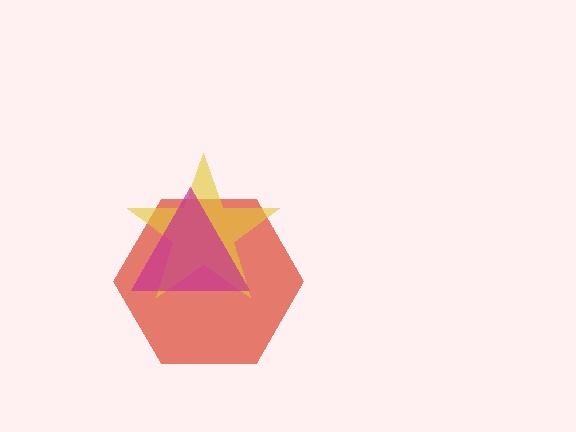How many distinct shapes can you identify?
There are 3 distinct shapes: a red hexagon, a yellow star, a magenta triangle.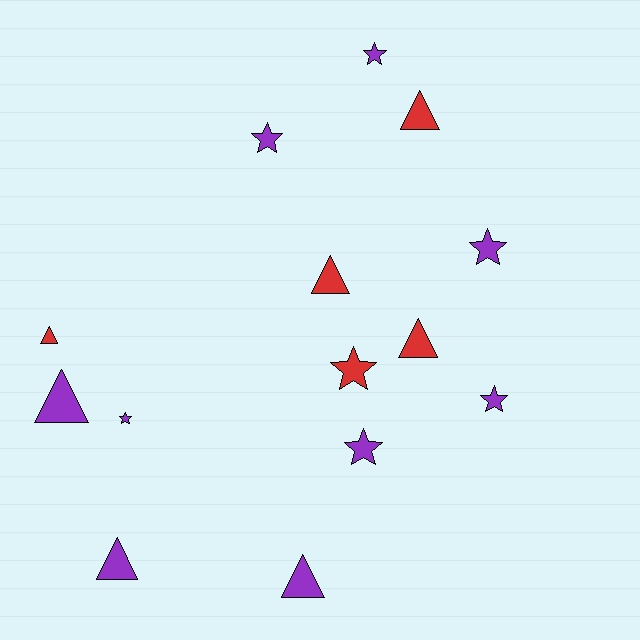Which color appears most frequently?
Purple, with 9 objects.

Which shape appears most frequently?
Star, with 7 objects.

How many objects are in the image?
There are 14 objects.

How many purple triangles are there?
There are 3 purple triangles.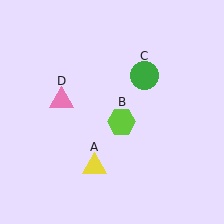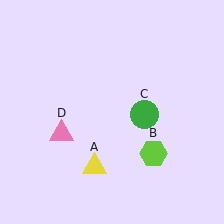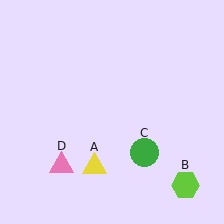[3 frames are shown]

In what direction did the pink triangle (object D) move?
The pink triangle (object D) moved down.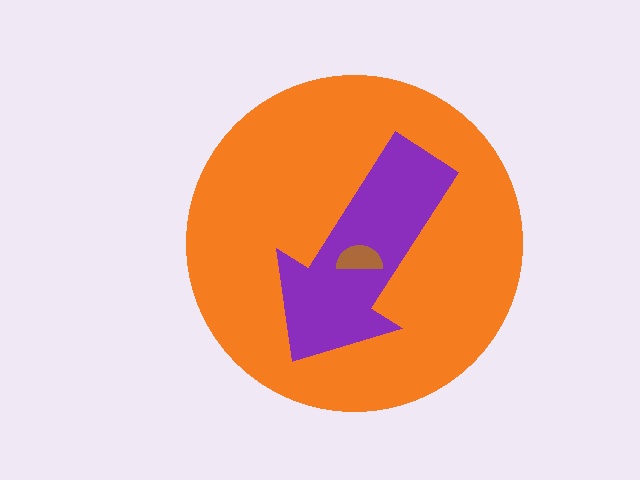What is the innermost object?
The brown semicircle.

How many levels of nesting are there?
3.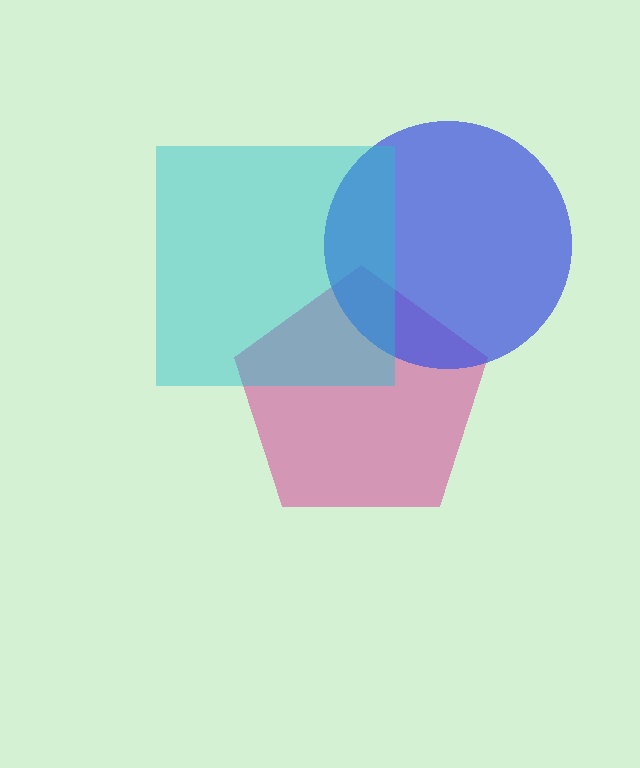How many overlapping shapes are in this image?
There are 3 overlapping shapes in the image.